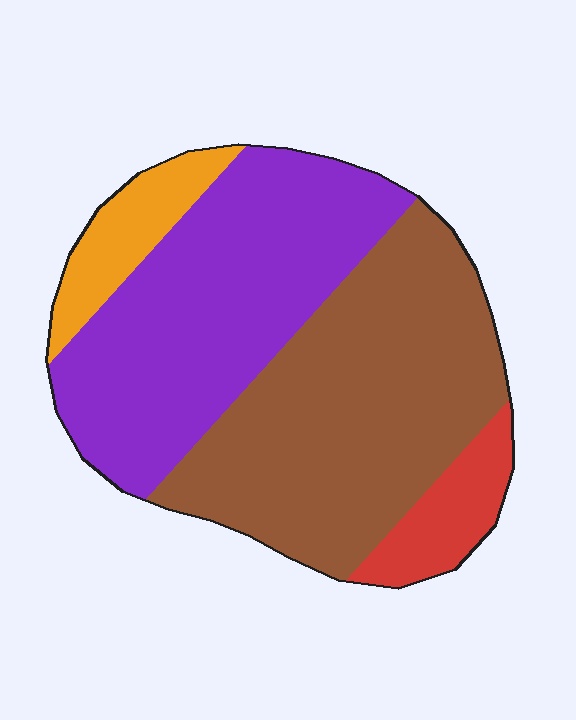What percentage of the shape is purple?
Purple takes up about two fifths (2/5) of the shape.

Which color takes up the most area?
Brown, at roughly 45%.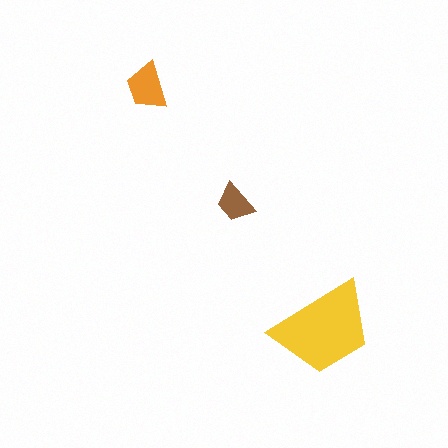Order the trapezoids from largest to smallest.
the yellow one, the orange one, the brown one.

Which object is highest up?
The orange trapezoid is topmost.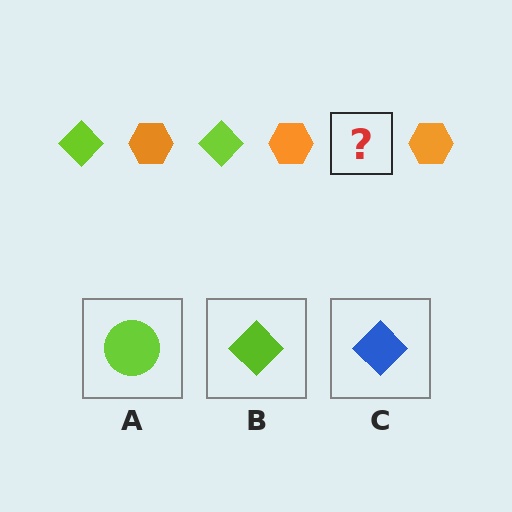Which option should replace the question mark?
Option B.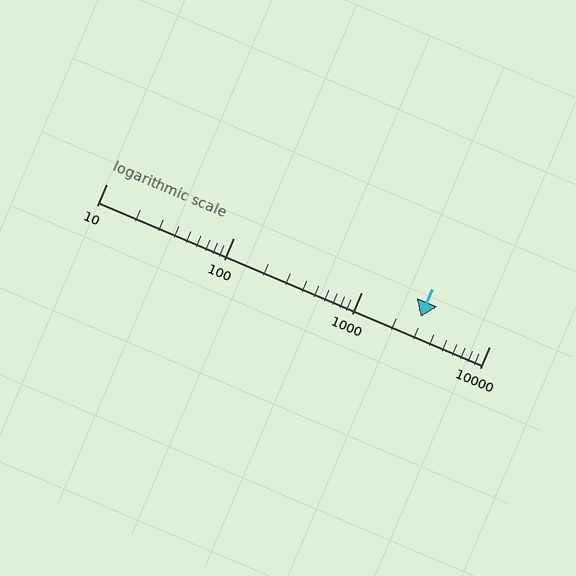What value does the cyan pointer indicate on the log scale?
The pointer indicates approximately 2900.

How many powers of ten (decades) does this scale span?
The scale spans 3 decades, from 10 to 10000.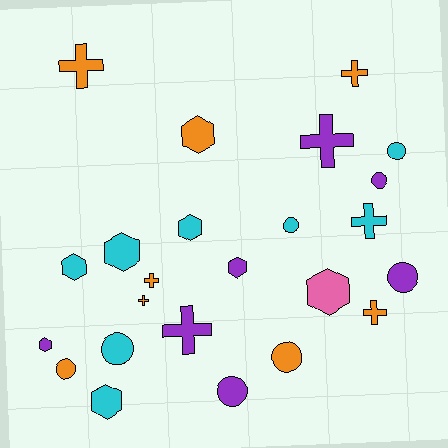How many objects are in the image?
There are 24 objects.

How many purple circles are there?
There are 3 purple circles.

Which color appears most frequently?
Orange, with 8 objects.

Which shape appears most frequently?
Circle, with 8 objects.